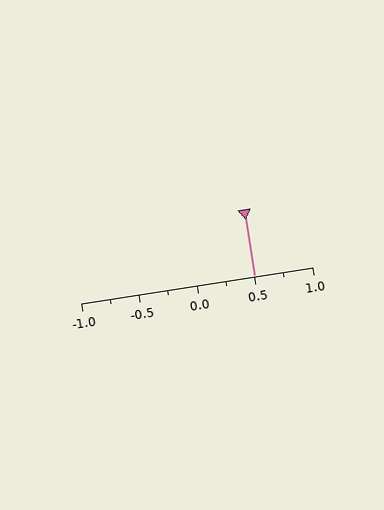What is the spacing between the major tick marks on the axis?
The major ticks are spaced 0.5 apart.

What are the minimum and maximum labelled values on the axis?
The axis runs from -1.0 to 1.0.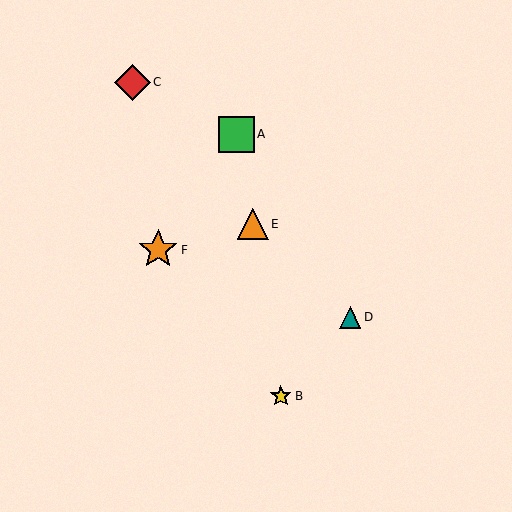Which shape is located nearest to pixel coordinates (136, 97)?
The red diamond (labeled C) at (132, 82) is nearest to that location.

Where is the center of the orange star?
The center of the orange star is at (158, 250).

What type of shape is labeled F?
Shape F is an orange star.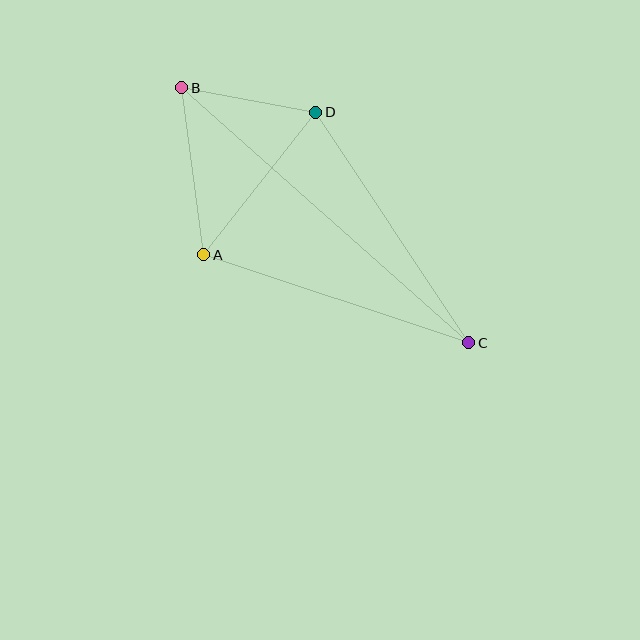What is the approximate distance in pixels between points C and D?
The distance between C and D is approximately 277 pixels.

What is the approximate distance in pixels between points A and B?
The distance between A and B is approximately 168 pixels.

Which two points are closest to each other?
Points B and D are closest to each other.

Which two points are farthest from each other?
Points B and C are farthest from each other.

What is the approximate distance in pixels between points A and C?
The distance between A and C is approximately 279 pixels.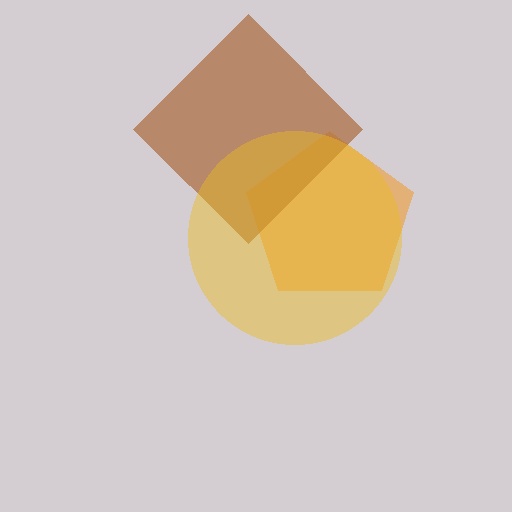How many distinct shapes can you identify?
There are 3 distinct shapes: an orange pentagon, a brown diamond, a yellow circle.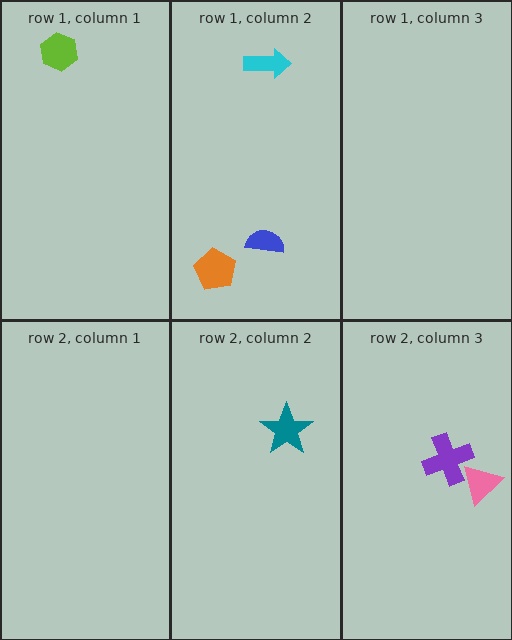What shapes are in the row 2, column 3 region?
The purple cross, the pink triangle.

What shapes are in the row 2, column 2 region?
The teal star.